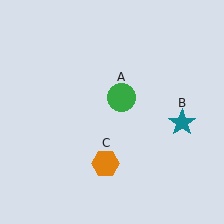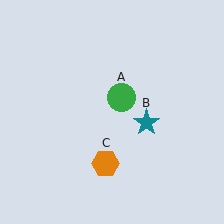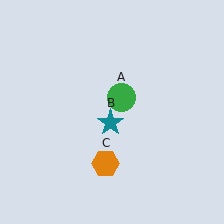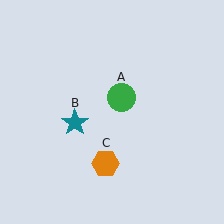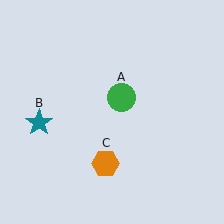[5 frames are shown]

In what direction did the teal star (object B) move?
The teal star (object B) moved left.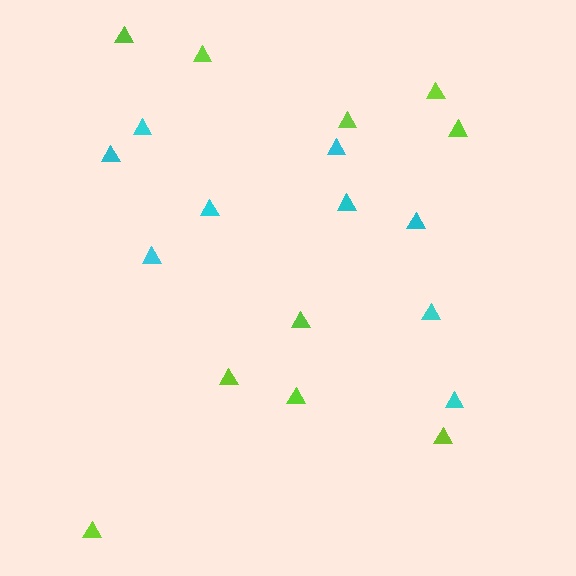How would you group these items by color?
There are 2 groups: one group of lime triangles (10) and one group of cyan triangles (9).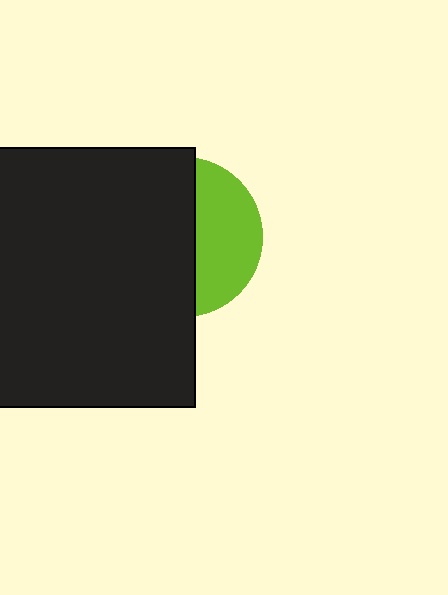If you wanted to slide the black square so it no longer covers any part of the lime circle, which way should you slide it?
Slide it left — that is the most direct way to separate the two shapes.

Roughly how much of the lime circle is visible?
A small part of it is visible (roughly 40%).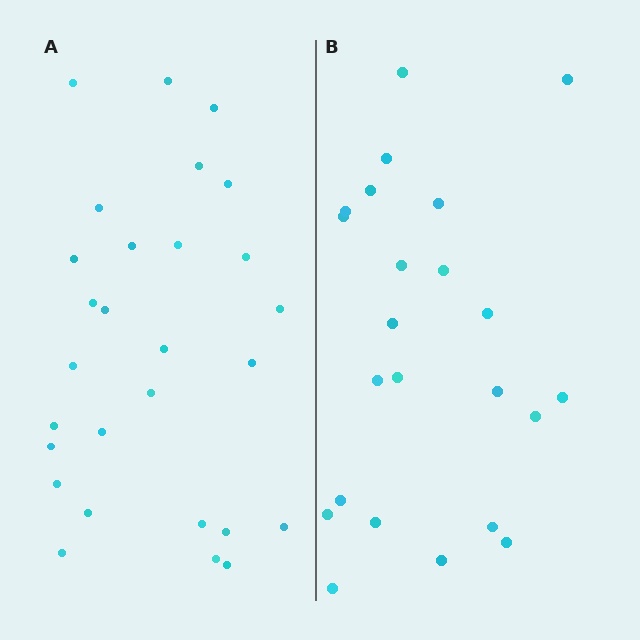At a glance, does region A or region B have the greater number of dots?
Region A (the left region) has more dots.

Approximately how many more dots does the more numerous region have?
Region A has about 5 more dots than region B.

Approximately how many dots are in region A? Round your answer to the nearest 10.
About 30 dots. (The exact count is 28, which rounds to 30.)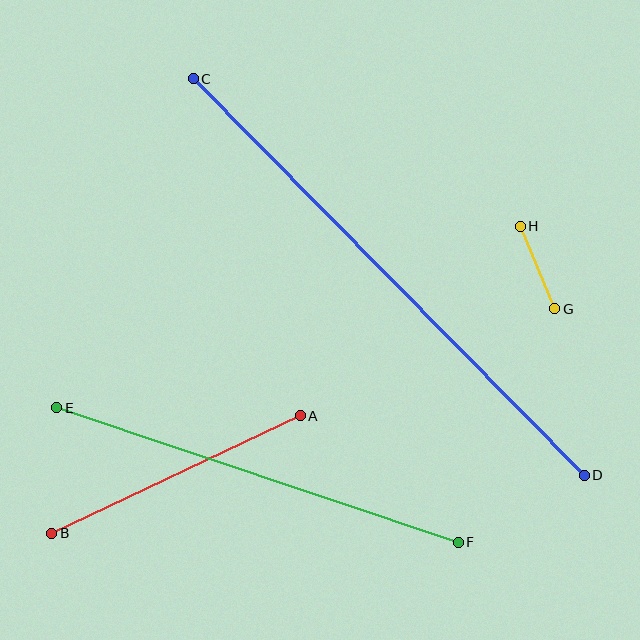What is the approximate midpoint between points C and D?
The midpoint is at approximately (389, 277) pixels.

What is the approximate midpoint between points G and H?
The midpoint is at approximately (537, 268) pixels.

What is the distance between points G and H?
The distance is approximately 90 pixels.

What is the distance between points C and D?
The distance is approximately 557 pixels.